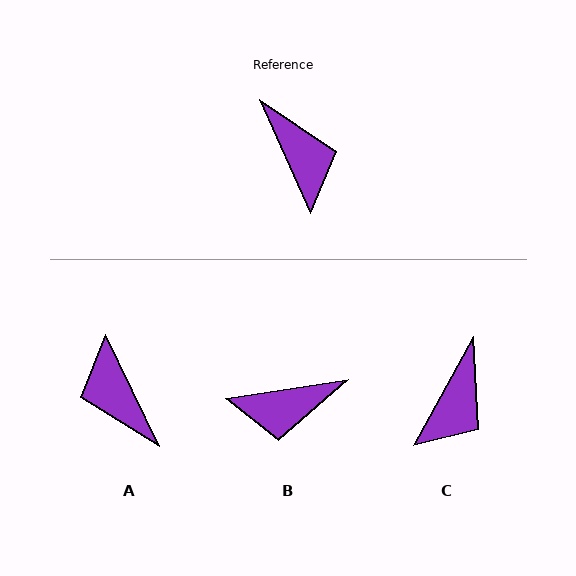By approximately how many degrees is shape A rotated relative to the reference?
Approximately 178 degrees clockwise.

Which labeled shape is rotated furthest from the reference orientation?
A, about 178 degrees away.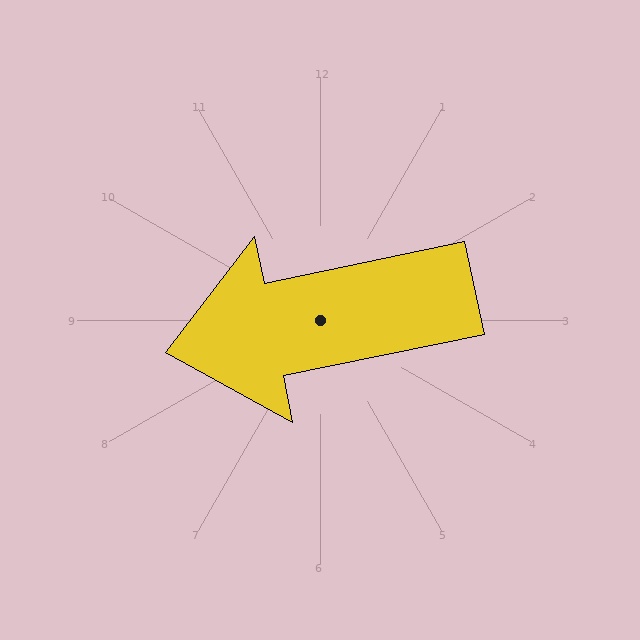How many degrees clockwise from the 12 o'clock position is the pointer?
Approximately 258 degrees.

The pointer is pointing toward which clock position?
Roughly 9 o'clock.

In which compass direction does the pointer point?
West.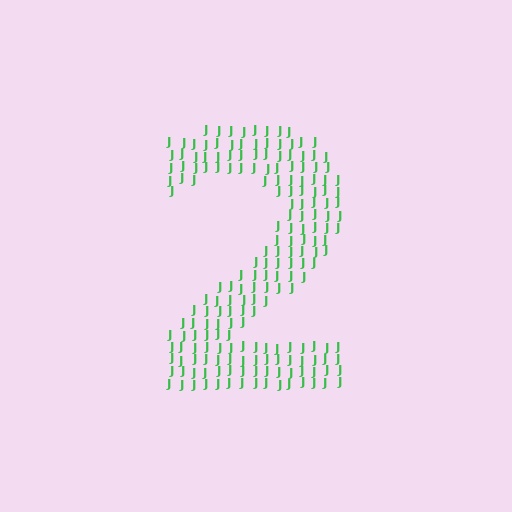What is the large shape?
The large shape is the digit 2.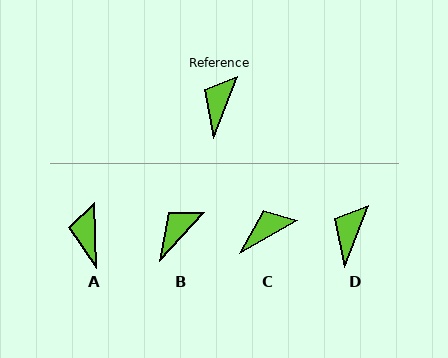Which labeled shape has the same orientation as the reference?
D.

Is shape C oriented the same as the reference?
No, it is off by about 39 degrees.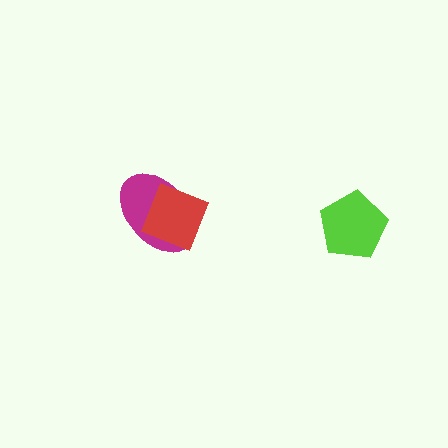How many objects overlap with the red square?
1 object overlaps with the red square.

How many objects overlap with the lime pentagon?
0 objects overlap with the lime pentagon.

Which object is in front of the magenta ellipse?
The red square is in front of the magenta ellipse.